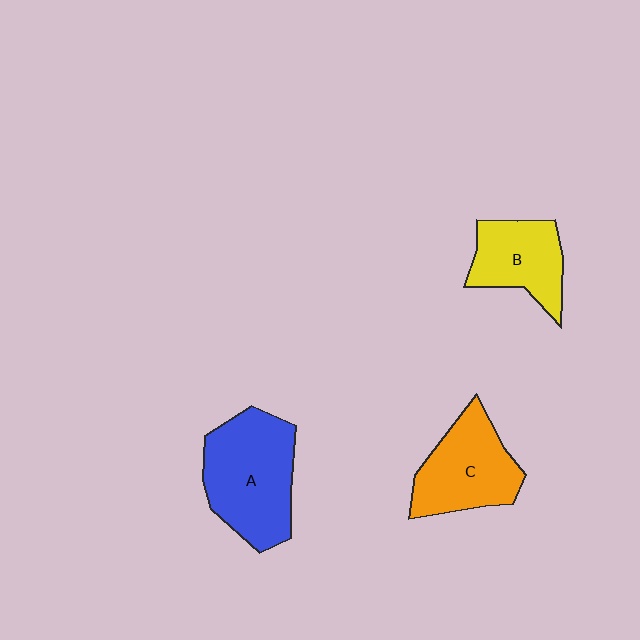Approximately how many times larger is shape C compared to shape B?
Approximately 1.2 times.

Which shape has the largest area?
Shape A (blue).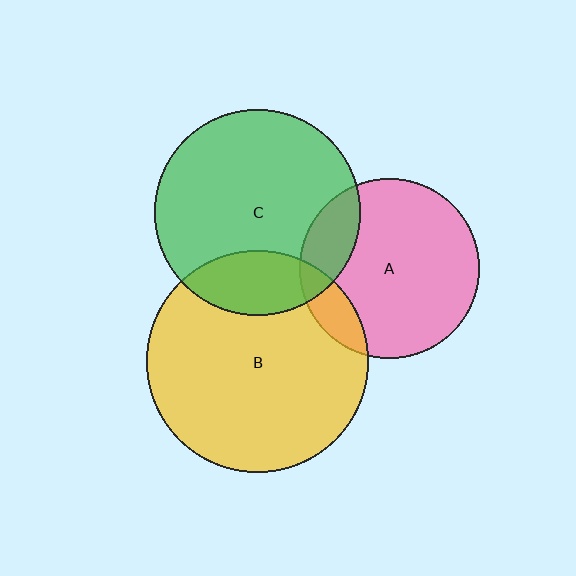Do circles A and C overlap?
Yes.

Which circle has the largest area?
Circle B (yellow).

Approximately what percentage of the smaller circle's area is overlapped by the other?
Approximately 15%.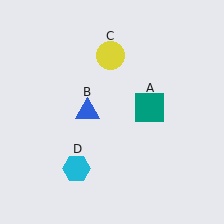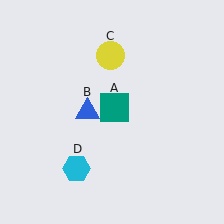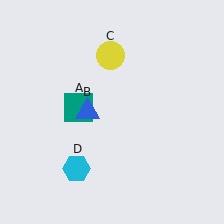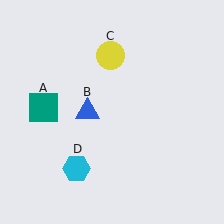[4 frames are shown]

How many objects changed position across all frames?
1 object changed position: teal square (object A).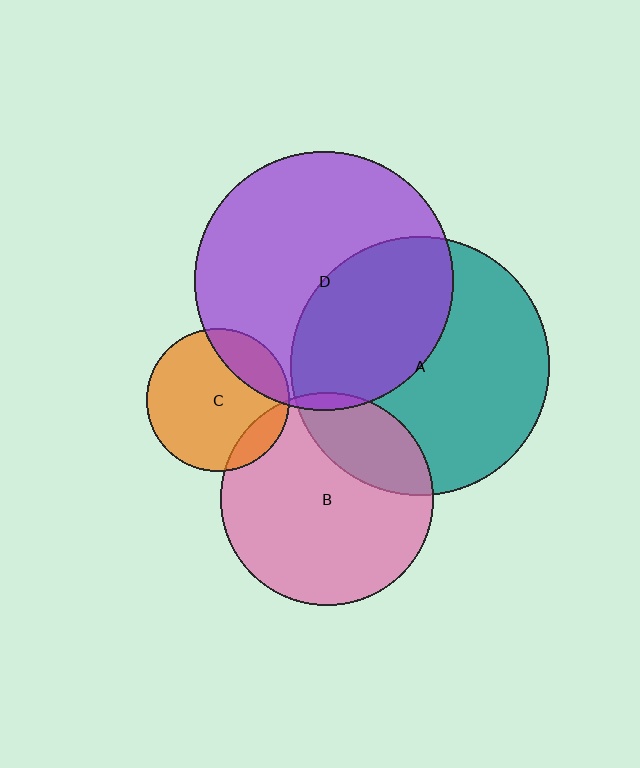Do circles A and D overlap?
Yes.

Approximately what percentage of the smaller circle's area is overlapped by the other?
Approximately 40%.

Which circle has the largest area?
Circle D (purple).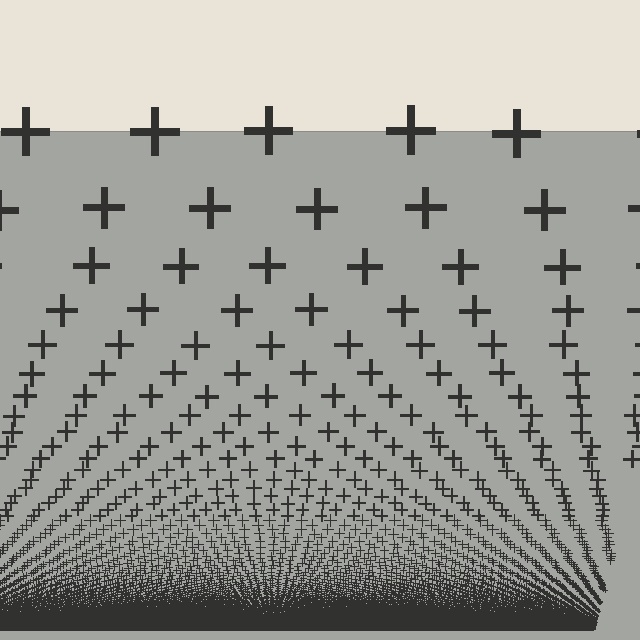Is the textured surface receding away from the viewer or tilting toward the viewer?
The surface appears to tilt toward the viewer. Texture elements get larger and sparser toward the top.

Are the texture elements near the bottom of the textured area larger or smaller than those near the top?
Smaller. The gradient is inverted — elements near the bottom are smaller and denser.